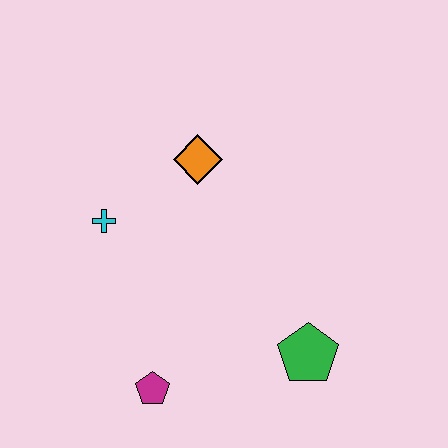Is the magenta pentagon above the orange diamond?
No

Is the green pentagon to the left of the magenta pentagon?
No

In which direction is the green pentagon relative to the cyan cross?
The green pentagon is to the right of the cyan cross.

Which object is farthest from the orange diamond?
The magenta pentagon is farthest from the orange diamond.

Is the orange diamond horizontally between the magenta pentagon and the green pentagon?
Yes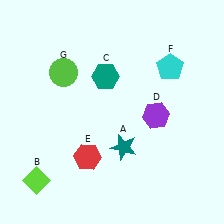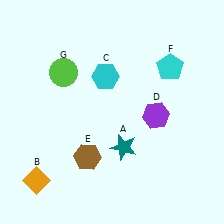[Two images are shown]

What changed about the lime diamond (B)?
In Image 1, B is lime. In Image 2, it changed to orange.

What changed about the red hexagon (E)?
In Image 1, E is red. In Image 2, it changed to brown.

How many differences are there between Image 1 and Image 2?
There are 3 differences between the two images.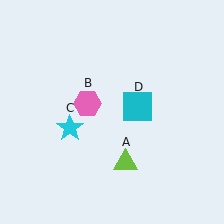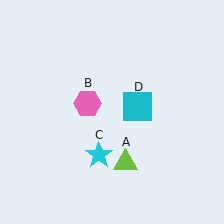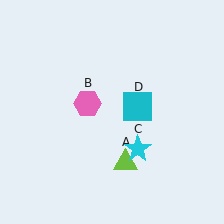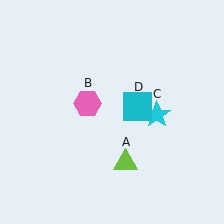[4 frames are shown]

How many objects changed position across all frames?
1 object changed position: cyan star (object C).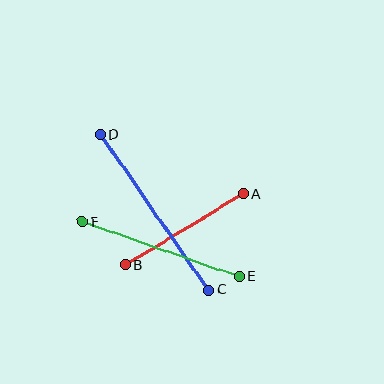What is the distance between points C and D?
The distance is approximately 189 pixels.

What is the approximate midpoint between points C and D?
The midpoint is at approximately (154, 212) pixels.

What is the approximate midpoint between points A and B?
The midpoint is at approximately (184, 229) pixels.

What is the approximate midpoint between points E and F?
The midpoint is at approximately (161, 249) pixels.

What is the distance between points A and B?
The distance is approximately 137 pixels.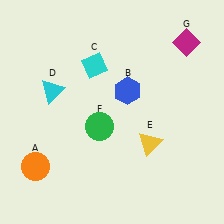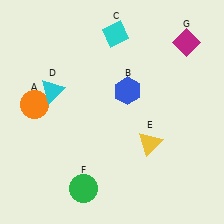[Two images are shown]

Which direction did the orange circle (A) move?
The orange circle (A) moved up.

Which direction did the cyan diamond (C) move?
The cyan diamond (C) moved up.